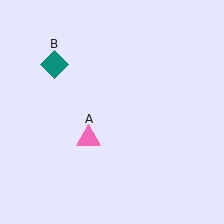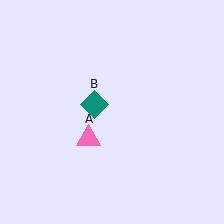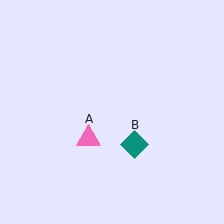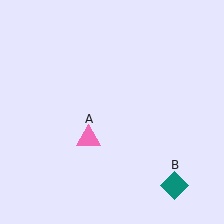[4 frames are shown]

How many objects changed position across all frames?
1 object changed position: teal diamond (object B).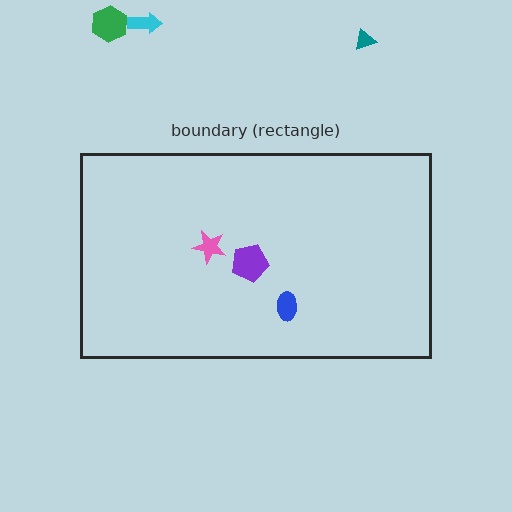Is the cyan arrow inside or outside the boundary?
Outside.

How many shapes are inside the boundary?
3 inside, 3 outside.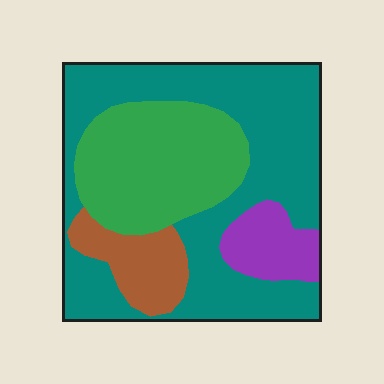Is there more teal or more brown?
Teal.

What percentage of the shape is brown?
Brown covers 10% of the shape.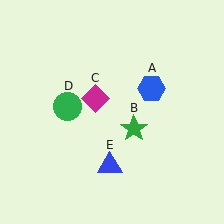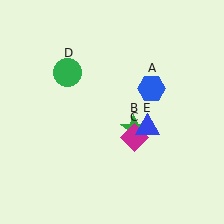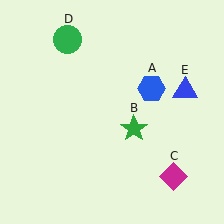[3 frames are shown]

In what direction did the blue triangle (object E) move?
The blue triangle (object E) moved up and to the right.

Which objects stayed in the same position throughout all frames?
Blue hexagon (object A) and green star (object B) remained stationary.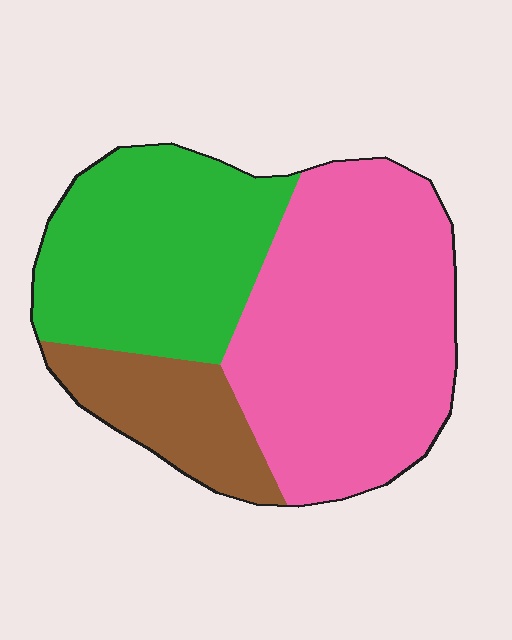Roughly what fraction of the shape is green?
Green covers around 35% of the shape.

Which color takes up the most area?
Pink, at roughly 50%.